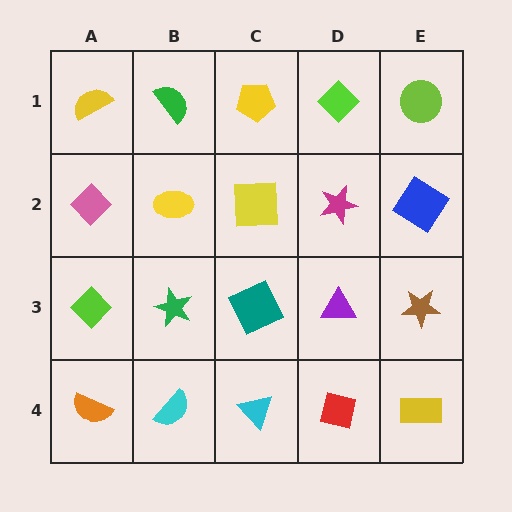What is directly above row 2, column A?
A yellow semicircle.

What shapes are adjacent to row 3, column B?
A yellow ellipse (row 2, column B), a cyan semicircle (row 4, column B), a lime diamond (row 3, column A), a teal square (row 3, column C).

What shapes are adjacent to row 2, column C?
A yellow pentagon (row 1, column C), a teal square (row 3, column C), a yellow ellipse (row 2, column B), a magenta star (row 2, column D).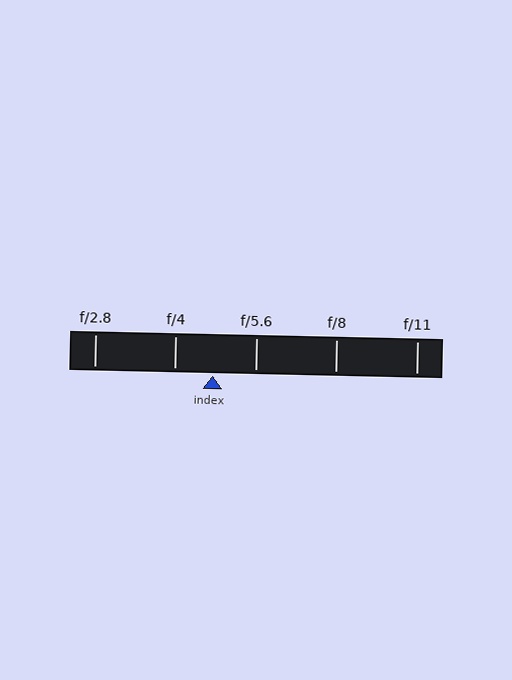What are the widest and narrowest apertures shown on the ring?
The widest aperture shown is f/2.8 and the narrowest is f/11.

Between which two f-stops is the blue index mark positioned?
The index mark is between f/4 and f/5.6.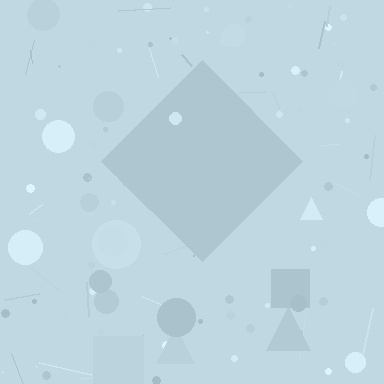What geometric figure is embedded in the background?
A diamond is embedded in the background.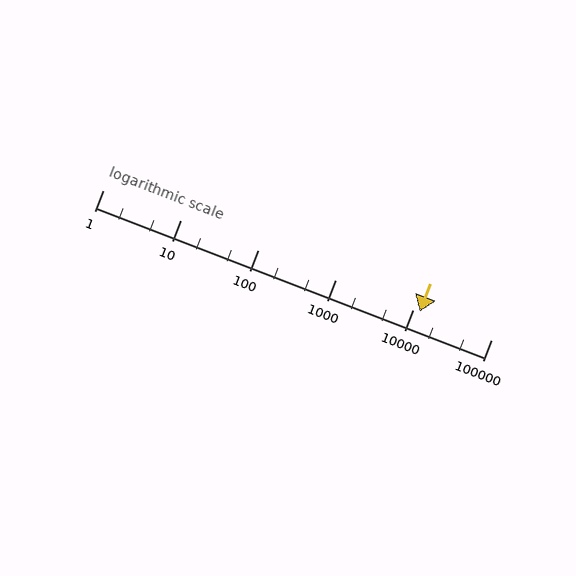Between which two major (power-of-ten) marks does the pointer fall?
The pointer is between 10000 and 100000.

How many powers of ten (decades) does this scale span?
The scale spans 5 decades, from 1 to 100000.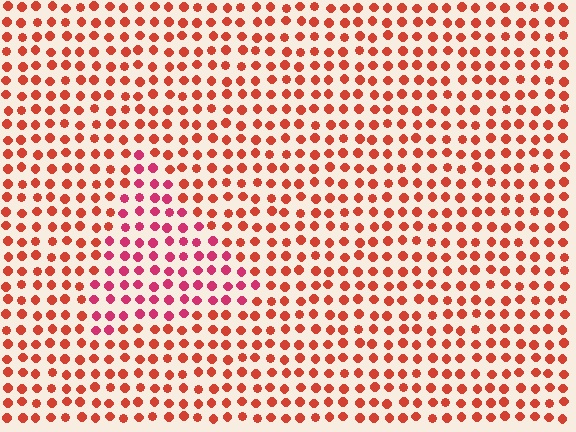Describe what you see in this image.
The image is filled with small red elements in a uniform arrangement. A triangle-shaped region is visible where the elements are tinted to a slightly different hue, forming a subtle color boundary.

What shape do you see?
I see a triangle.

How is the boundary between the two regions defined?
The boundary is defined purely by a slight shift in hue (about 29 degrees). Spacing, size, and orientation are identical on both sides.